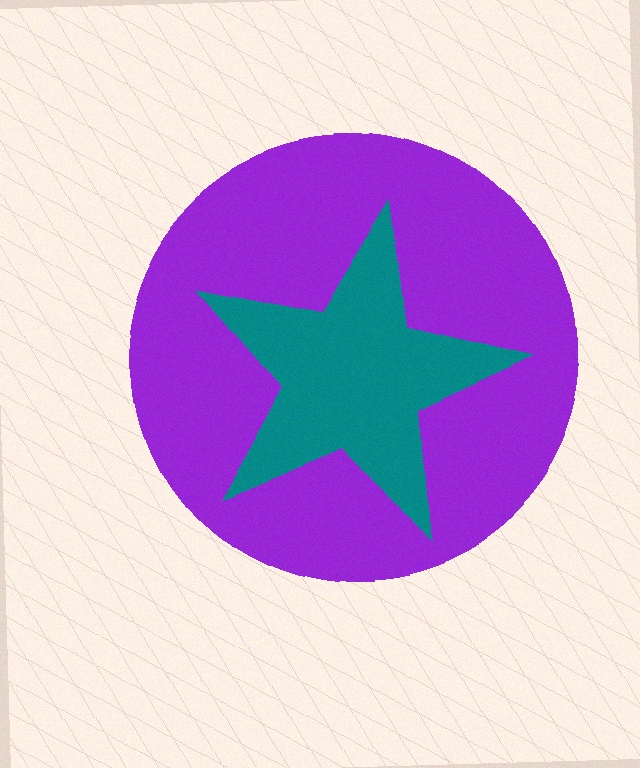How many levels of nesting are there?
2.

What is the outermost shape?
The purple circle.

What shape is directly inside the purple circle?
The teal star.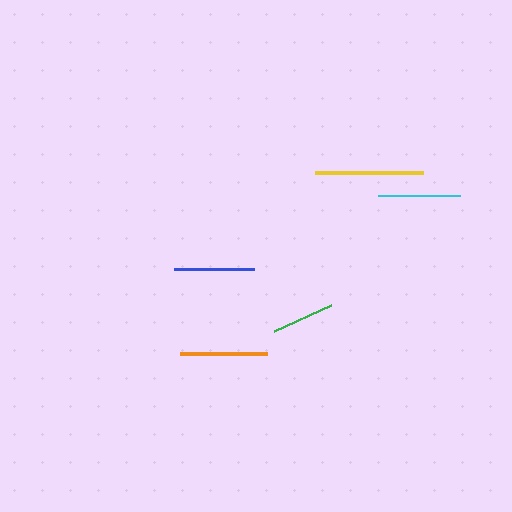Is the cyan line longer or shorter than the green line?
The cyan line is longer than the green line.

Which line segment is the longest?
The yellow line is the longest at approximately 108 pixels.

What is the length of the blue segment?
The blue segment is approximately 80 pixels long.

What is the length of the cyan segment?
The cyan segment is approximately 82 pixels long.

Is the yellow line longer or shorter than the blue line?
The yellow line is longer than the blue line.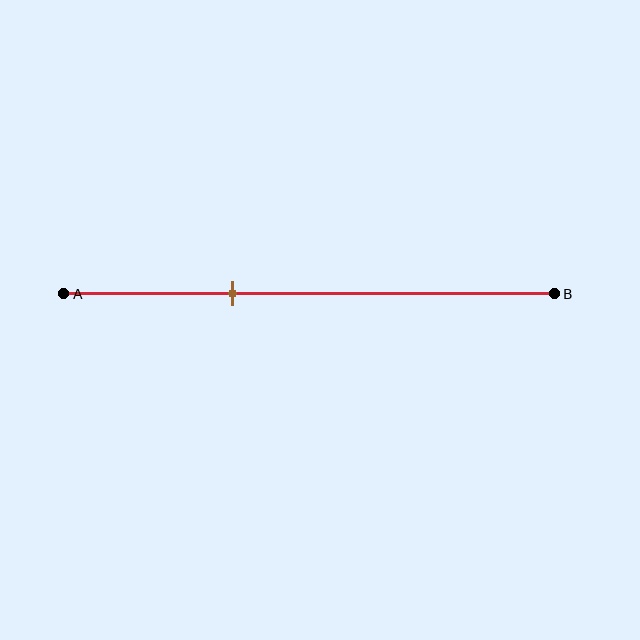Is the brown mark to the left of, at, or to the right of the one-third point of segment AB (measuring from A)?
The brown mark is approximately at the one-third point of segment AB.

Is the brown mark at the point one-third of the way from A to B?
Yes, the mark is approximately at the one-third point.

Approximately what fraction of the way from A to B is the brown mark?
The brown mark is approximately 35% of the way from A to B.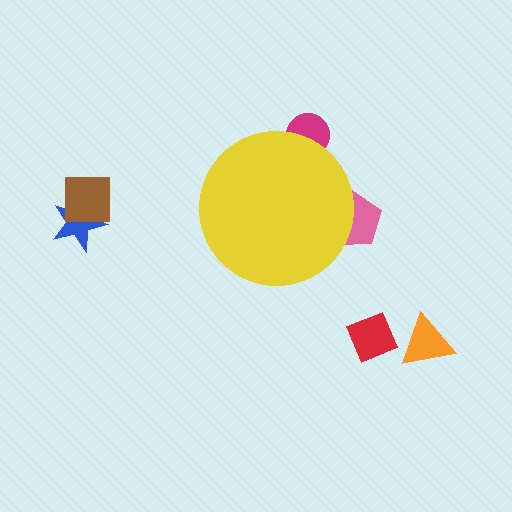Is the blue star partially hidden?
No, the blue star is fully visible.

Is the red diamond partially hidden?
No, the red diamond is fully visible.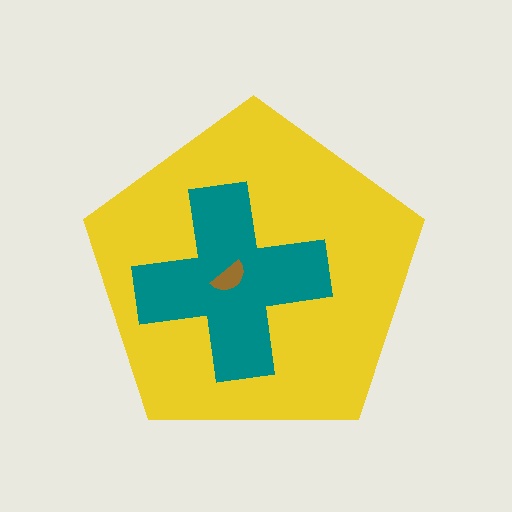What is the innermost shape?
The brown semicircle.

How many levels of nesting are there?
3.